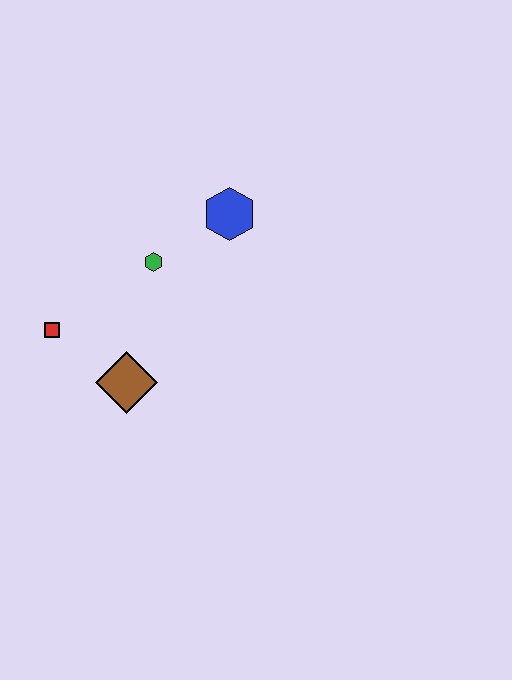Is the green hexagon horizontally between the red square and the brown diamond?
No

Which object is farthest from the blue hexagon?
The red square is farthest from the blue hexagon.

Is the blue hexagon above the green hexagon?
Yes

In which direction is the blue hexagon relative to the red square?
The blue hexagon is to the right of the red square.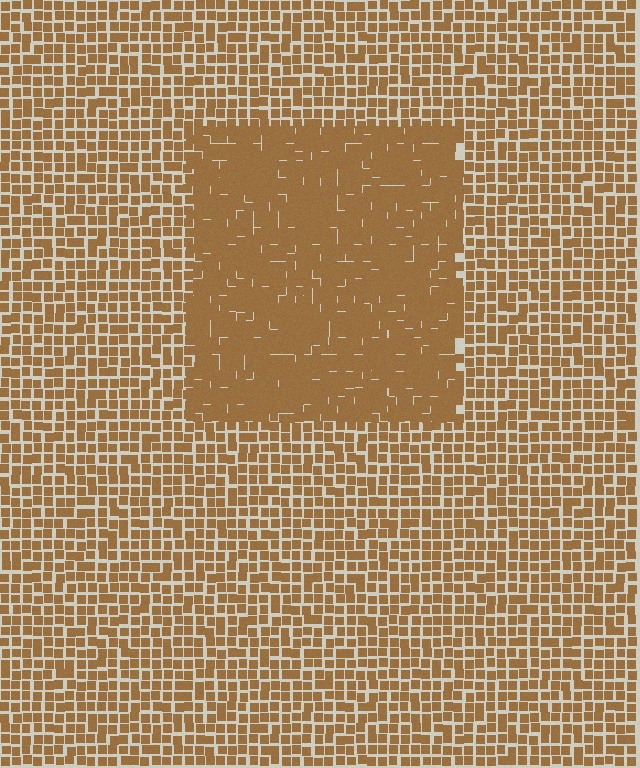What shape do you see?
I see a rectangle.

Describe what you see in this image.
The image contains small brown elements arranged at two different densities. A rectangle-shaped region is visible where the elements are more densely packed than the surrounding area.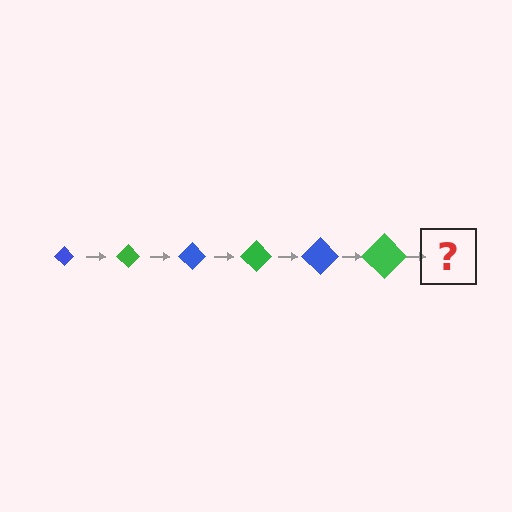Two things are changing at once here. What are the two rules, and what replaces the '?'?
The two rules are that the diamond grows larger each step and the color cycles through blue and green. The '?' should be a blue diamond, larger than the previous one.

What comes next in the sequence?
The next element should be a blue diamond, larger than the previous one.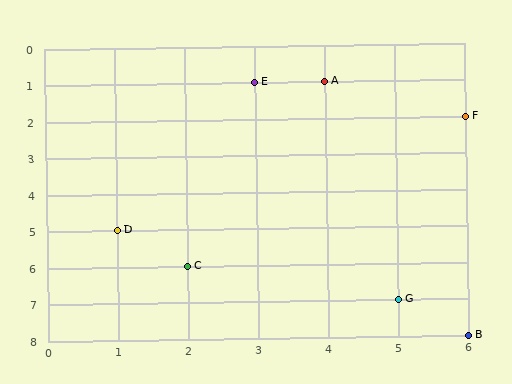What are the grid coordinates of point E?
Point E is at grid coordinates (3, 1).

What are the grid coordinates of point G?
Point G is at grid coordinates (5, 7).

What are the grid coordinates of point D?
Point D is at grid coordinates (1, 5).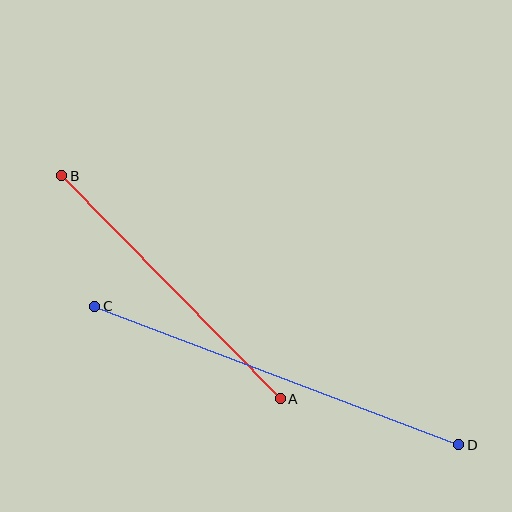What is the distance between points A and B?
The distance is approximately 312 pixels.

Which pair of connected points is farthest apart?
Points C and D are farthest apart.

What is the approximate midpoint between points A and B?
The midpoint is at approximately (171, 287) pixels.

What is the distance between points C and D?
The distance is approximately 390 pixels.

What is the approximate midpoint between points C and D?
The midpoint is at approximately (277, 375) pixels.